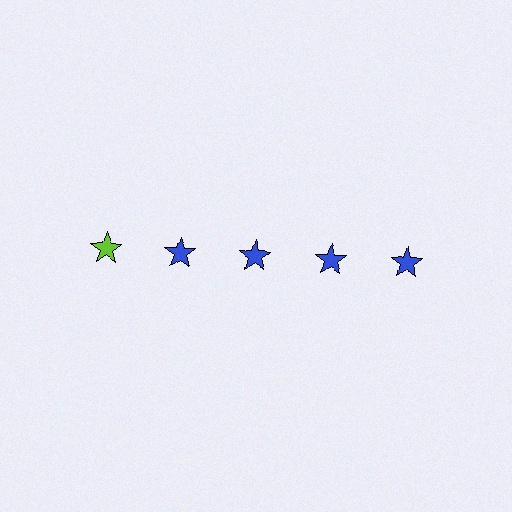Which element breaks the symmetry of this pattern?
The lime star in the top row, leftmost column breaks the symmetry. All other shapes are blue stars.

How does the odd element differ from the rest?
It has a different color: lime instead of blue.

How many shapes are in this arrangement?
There are 5 shapes arranged in a grid pattern.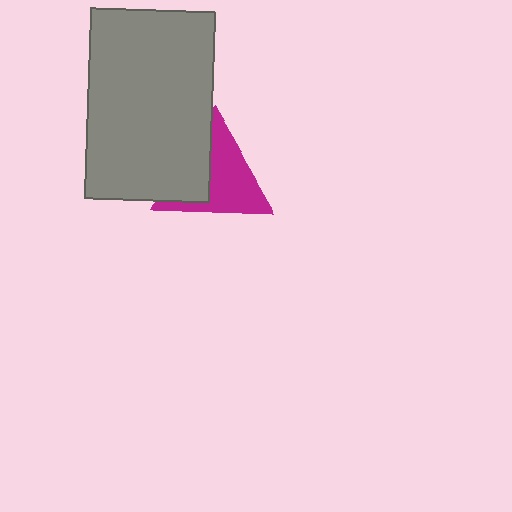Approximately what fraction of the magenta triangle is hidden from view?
Roughly 39% of the magenta triangle is hidden behind the gray rectangle.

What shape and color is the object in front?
The object in front is a gray rectangle.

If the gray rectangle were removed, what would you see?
You would see the complete magenta triangle.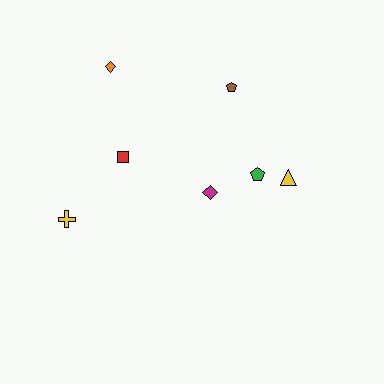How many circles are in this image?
There are no circles.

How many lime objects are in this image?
There are no lime objects.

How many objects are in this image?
There are 7 objects.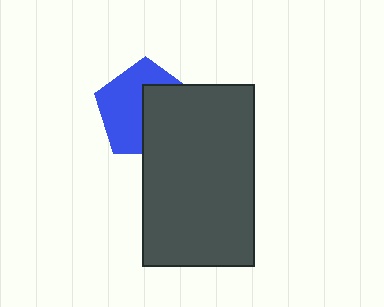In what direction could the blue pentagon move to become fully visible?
The blue pentagon could move toward the upper-left. That would shift it out from behind the dark gray rectangle entirely.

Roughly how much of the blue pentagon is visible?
About half of it is visible (roughly 54%).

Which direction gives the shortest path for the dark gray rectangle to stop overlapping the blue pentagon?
Moving toward the lower-right gives the shortest separation.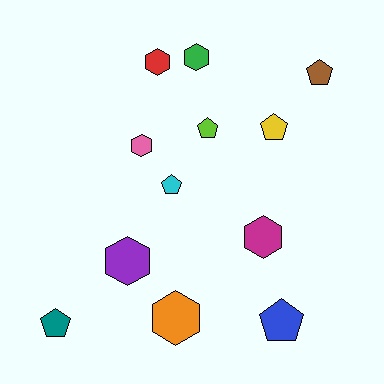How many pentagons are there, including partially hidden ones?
There are 6 pentagons.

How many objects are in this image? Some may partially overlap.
There are 12 objects.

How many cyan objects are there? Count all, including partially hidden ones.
There is 1 cyan object.